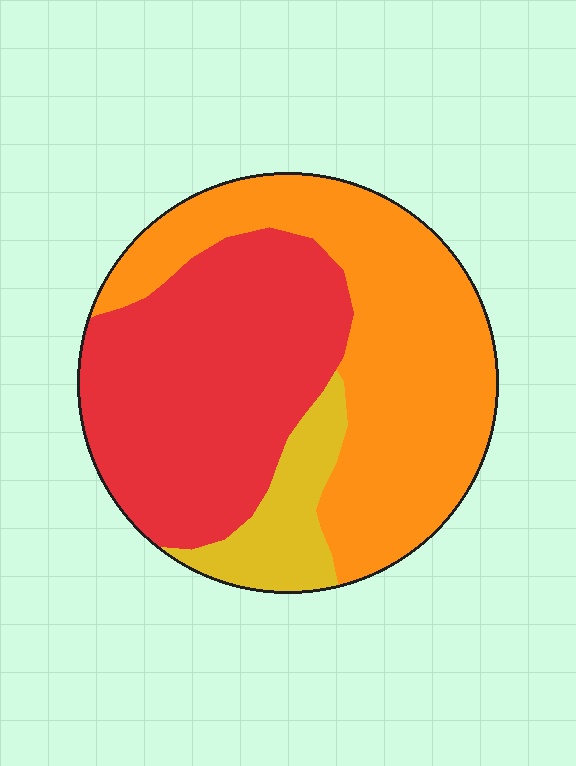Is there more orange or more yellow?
Orange.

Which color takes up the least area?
Yellow, at roughly 10%.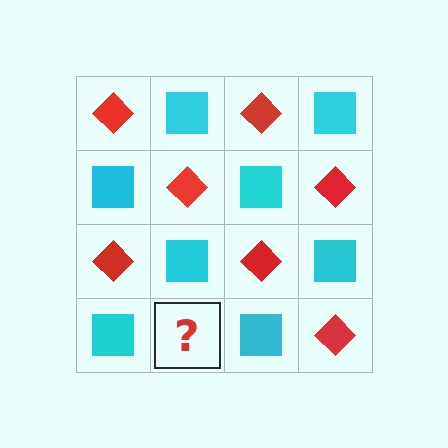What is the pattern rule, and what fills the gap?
The rule is that it alternates red diamond and cyan square in a checkerboard pattern. The gap should be filled with a red diamond.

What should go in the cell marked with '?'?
The missing cell should contain a red diamond.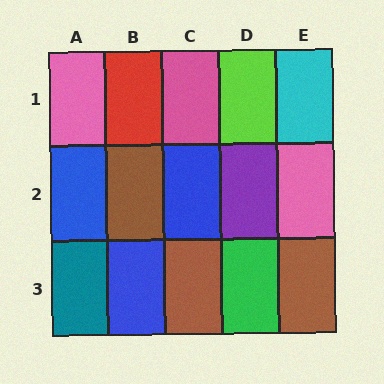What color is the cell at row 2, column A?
Blue.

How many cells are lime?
1 cell is lime.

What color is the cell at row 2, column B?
Brown.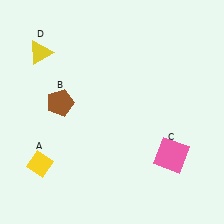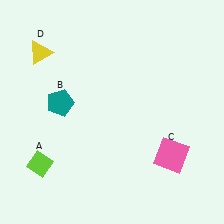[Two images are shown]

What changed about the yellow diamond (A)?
In Image 1, A is yellow. In Image 2, it changed to lime.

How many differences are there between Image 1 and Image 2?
There are 2 differences between the two images.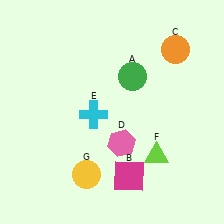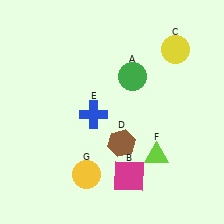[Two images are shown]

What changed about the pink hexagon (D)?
In Image 1, D is pink. In Image 2, it changed to brown.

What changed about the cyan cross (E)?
In Image 1, E is cyan. In Image 2, it changed to blue.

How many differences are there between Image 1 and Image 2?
There are 3 differences between the two images.